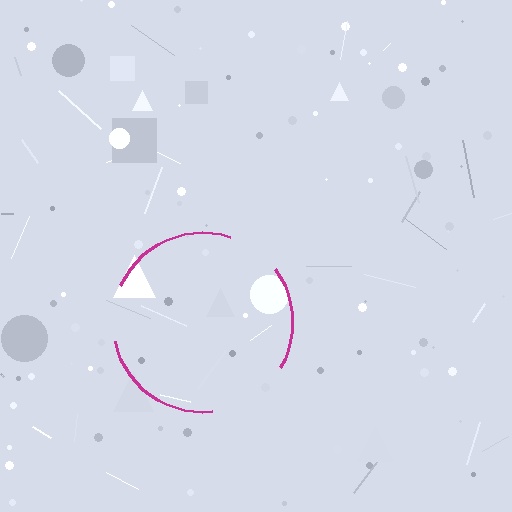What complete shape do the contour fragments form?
The contour fragments form a circle.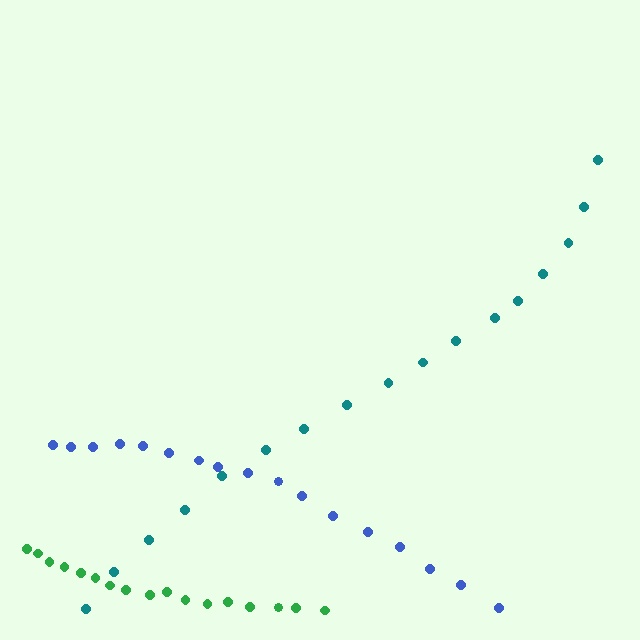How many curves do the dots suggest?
There are 3 distinct paths.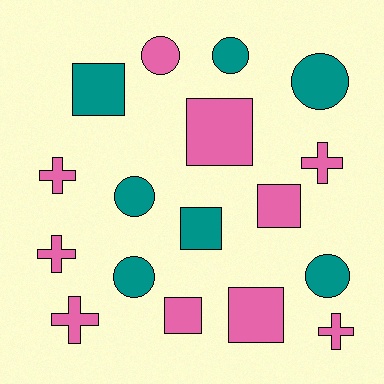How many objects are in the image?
There are 17 objects.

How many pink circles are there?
There is 1 pink circle.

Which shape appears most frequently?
Square, with 6 objects.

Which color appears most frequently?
Pink, with 10 objects.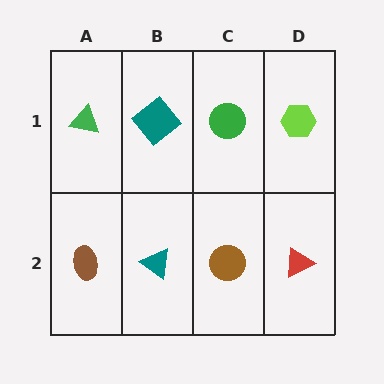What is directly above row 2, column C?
A green circle.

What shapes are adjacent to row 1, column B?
A teal triangle (row 2, column B), a green triangle (row 1, column A), a green circle (row 1, column C).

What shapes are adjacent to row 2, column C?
A green circle (row 1, column C), a teal triangle (row 2, column B), a red triangle (row 2, column D).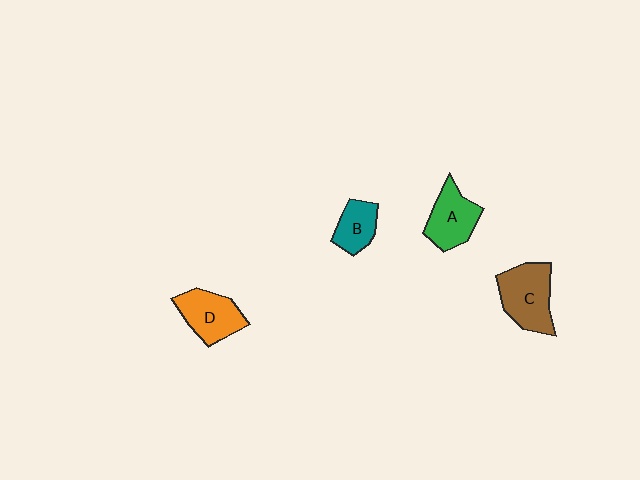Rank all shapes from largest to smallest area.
From largest to smallest: C (brown), D (orange), A (green), B (teal).